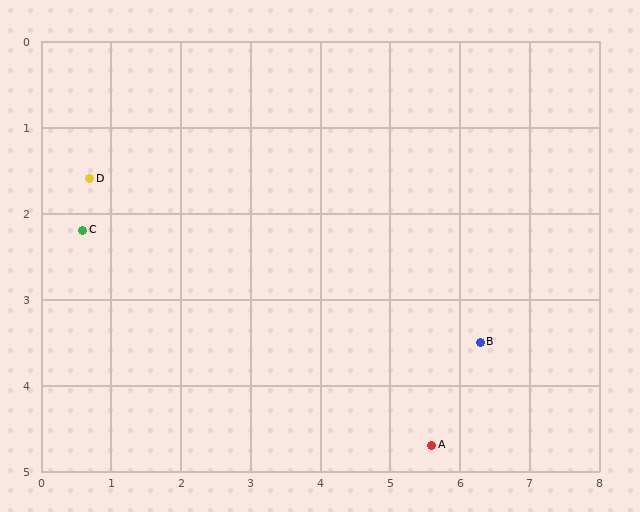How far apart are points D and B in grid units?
Points D and B are about 5.9 grid units apart.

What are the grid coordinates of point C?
Point C is at approximately (0.6, 2.2).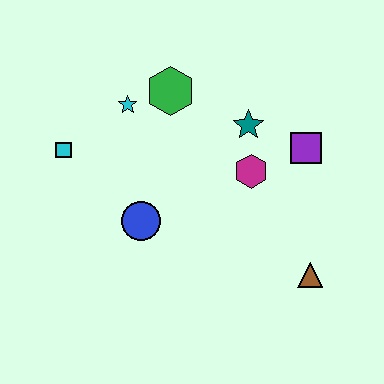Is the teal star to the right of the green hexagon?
Yes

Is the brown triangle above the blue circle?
No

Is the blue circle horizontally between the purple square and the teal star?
No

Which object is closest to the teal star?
The magenta hexagon is closest to the teal star.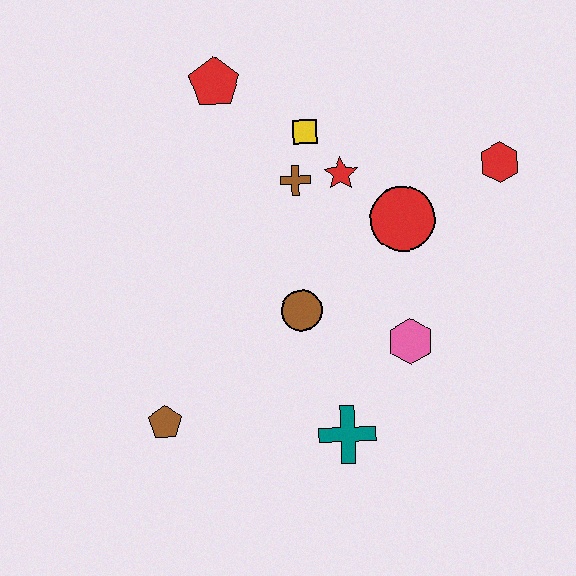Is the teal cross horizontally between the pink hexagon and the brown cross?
Yes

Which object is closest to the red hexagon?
The red circle is closest to the red hexagon.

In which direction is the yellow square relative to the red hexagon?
The yellow square is to the left of the red hexagon.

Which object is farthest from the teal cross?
The red pentagon is farthest from the teal cross.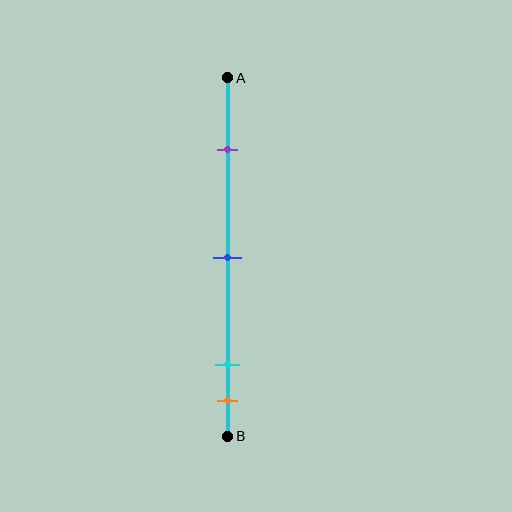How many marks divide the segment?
There are 4 marks dividing the segment.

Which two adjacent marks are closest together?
The cyan and orange marks are the closest adjacent pair.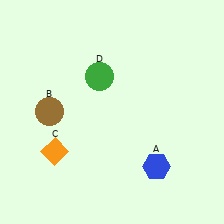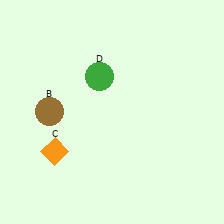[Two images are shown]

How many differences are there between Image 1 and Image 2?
There is 1 difference between the two images.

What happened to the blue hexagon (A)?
The blue hexagon (A) was removed in Image 2. It was in the bottom-right area of Image 1.